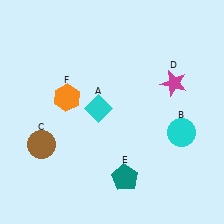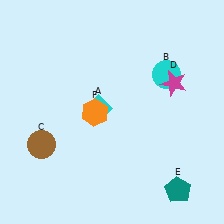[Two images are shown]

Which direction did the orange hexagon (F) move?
The orange hexagon (F) moved right.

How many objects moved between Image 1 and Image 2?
3 objects moved between the two images.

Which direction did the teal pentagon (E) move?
The teal pentagon (E) moved right.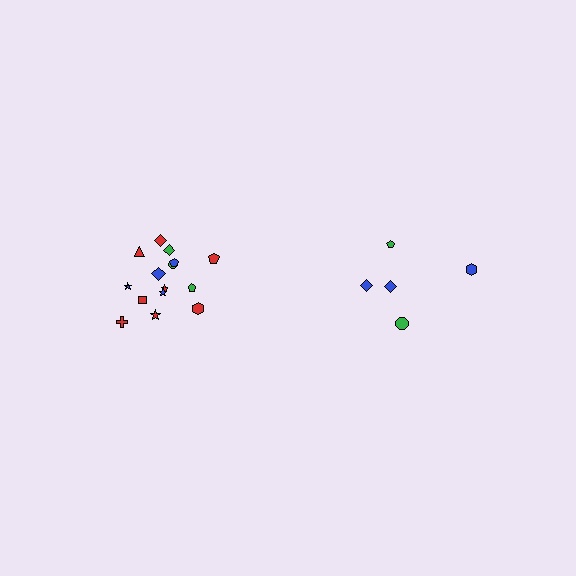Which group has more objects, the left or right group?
The left group.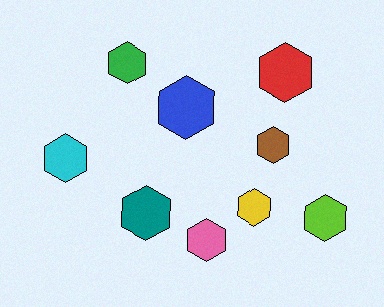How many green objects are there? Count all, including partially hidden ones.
There is 1 green object.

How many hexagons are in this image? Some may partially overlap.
There are 9 hexagons.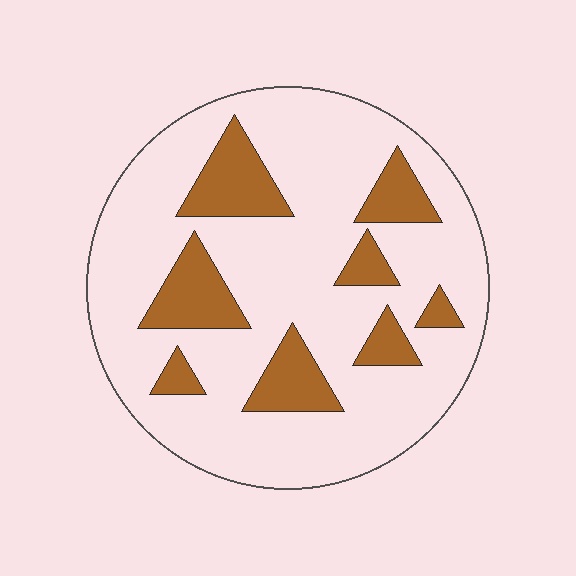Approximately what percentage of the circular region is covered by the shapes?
Approximately 20%.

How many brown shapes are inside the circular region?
8.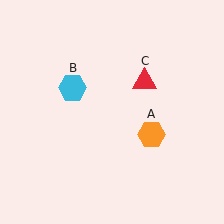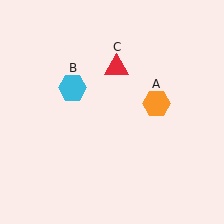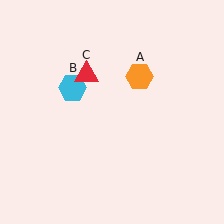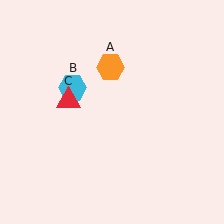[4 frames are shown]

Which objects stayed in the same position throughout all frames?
Cyan hexagon (object B) remained stationary.